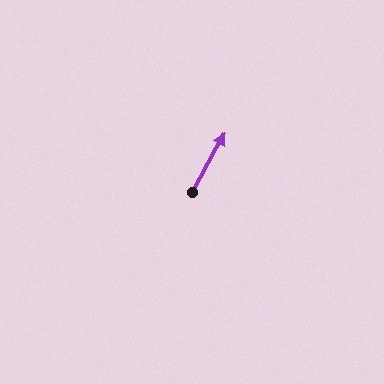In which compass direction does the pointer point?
Northeast.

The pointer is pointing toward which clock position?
Roughly 1 o'clock.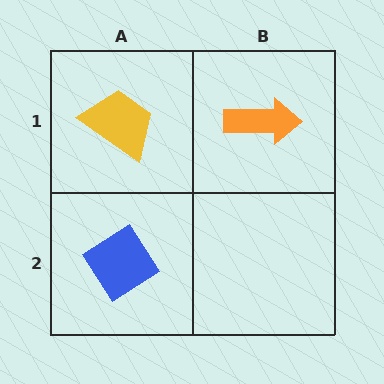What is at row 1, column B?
An orange arrow.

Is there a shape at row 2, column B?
No, that cell is empty.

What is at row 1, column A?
A yellow trapezoid.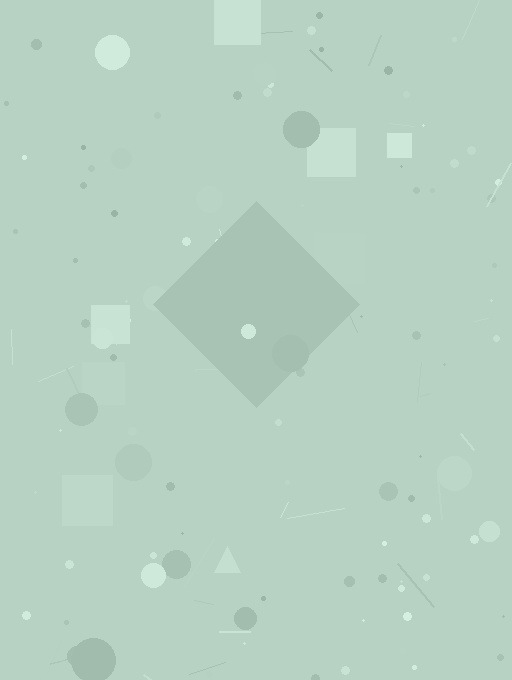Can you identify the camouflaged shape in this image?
The camouflaged shape is a diamond.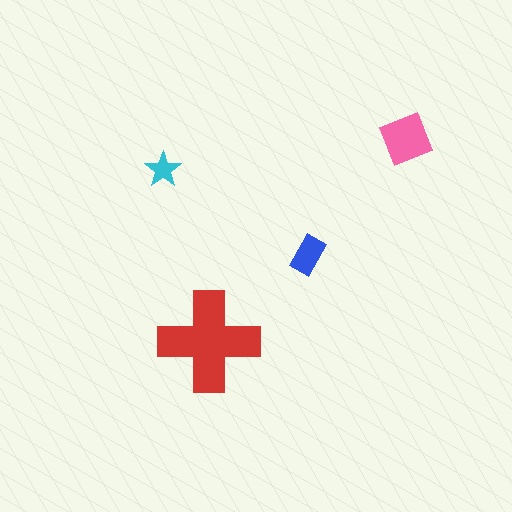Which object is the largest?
The red cross.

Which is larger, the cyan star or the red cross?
The red cross.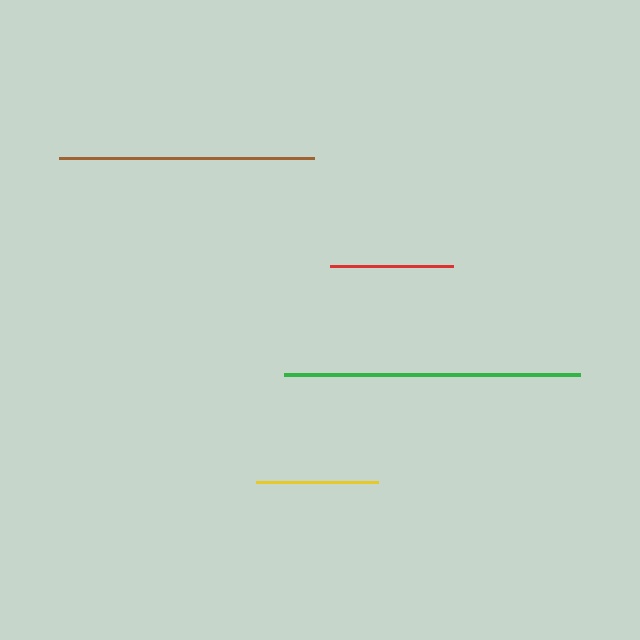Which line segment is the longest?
The green line is the longest at approximately 296 pixels.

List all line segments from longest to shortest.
From longest to shortest: green, brown, red, yellow.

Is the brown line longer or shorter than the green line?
The green line is longer than the brown line.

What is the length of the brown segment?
The brown segment is approximately 256 pixels long.